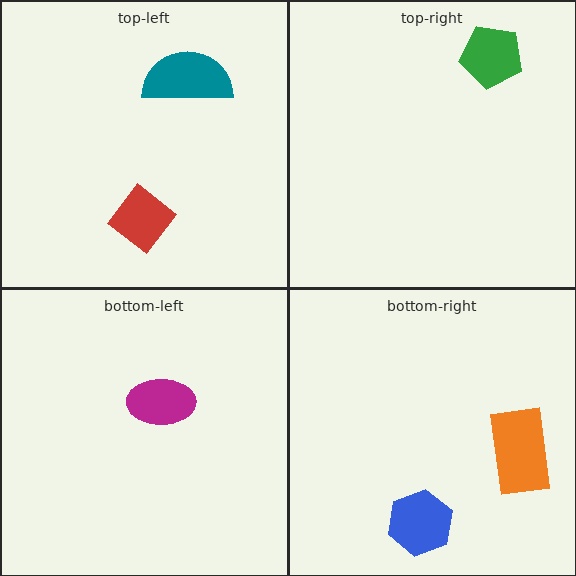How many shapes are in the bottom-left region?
1.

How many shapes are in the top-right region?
1.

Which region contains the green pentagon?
The top-right region.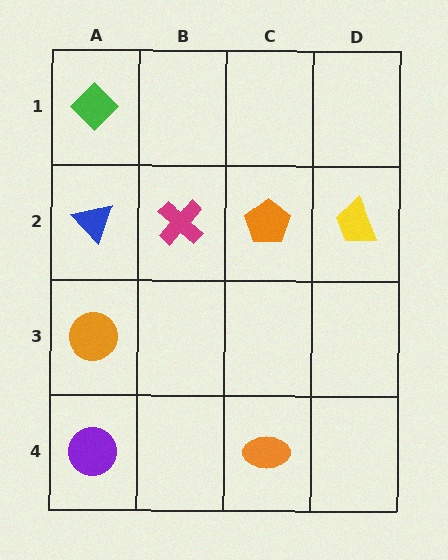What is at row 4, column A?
A purple circle.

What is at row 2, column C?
An orange pentagon.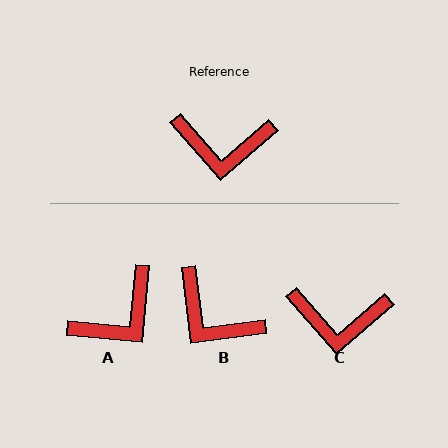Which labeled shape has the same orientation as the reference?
C.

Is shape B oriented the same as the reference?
No, it is off by about 34 degrees.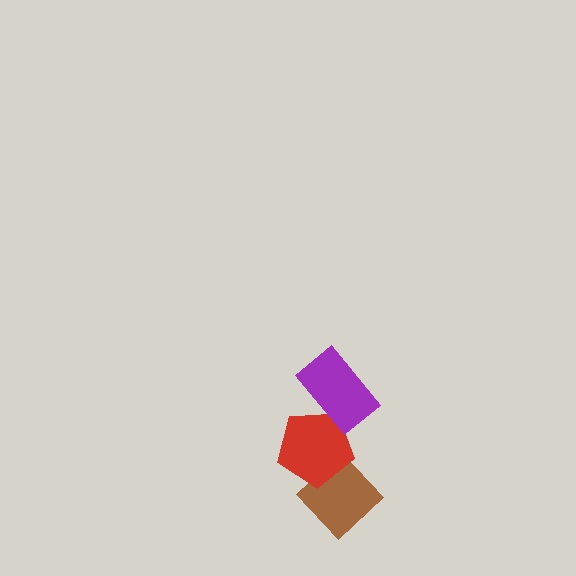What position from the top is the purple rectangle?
The purple rectangle is 1st from the top.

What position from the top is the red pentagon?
The red pentagon is 2nd from the top.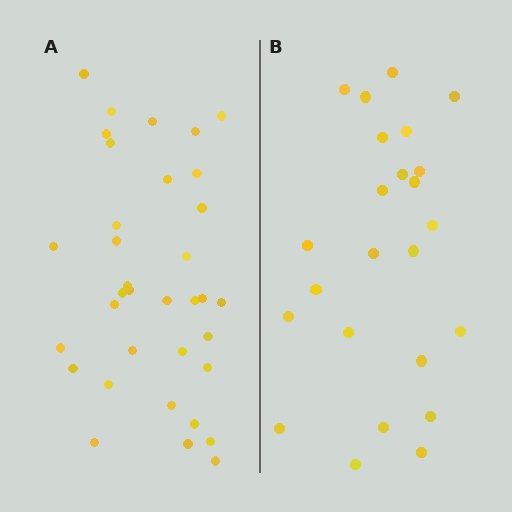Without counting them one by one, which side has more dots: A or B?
Region A (the left region) has more dots.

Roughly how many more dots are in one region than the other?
Region A has roughly 12 or so more dots than region B.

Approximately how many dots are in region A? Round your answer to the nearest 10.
About 40 dots. (The exact count is 35, which rounds to 40.)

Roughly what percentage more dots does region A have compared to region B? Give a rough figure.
About 45% more.